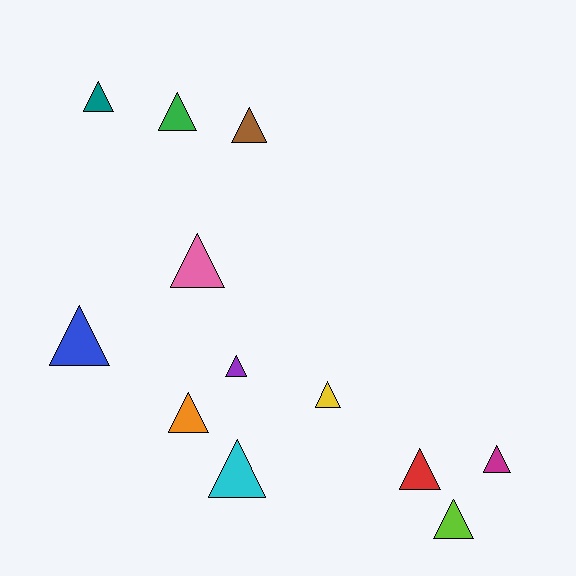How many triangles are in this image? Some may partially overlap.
There are 12 triangles.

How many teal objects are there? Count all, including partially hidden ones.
There is 1 teal object.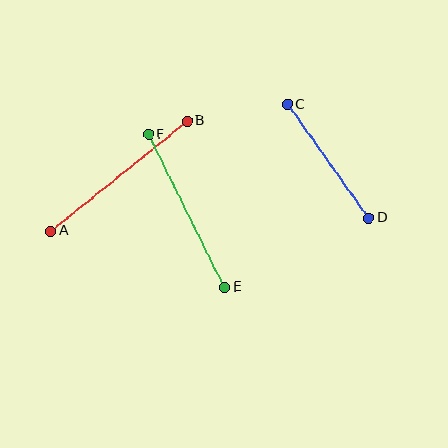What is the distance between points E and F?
The distance is approximately 171 pixels.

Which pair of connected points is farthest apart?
Points A and B are farthest apart.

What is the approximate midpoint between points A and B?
The midpoint is at approximately (119, 176) pixels.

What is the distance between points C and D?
The distance is approximately 139 pixels.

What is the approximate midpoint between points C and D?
The midpoint is at approximately (328, 161) pixels.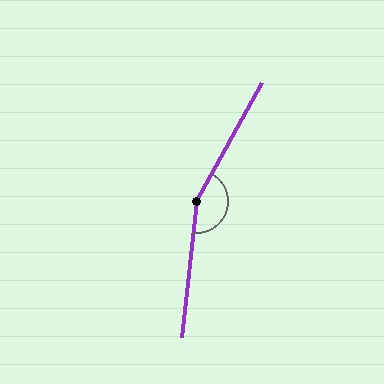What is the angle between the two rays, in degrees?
Approximately 158 degrees.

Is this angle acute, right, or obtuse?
It is obtuse.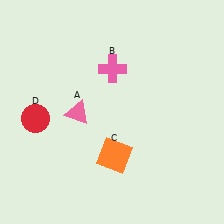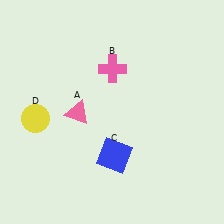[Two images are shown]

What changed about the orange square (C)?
In Image 1, C is orange. In Image 2, it changed to blue.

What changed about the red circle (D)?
In Image 1, D is red. In Image 2, it changed to yellow.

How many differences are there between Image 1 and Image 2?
There are 2 differences between the two images.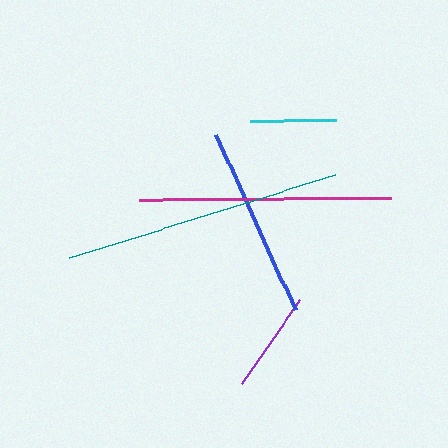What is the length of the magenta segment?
The magenta segment is approximately 252 pixels long.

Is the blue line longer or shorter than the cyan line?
The blue line is longer than the cyan line.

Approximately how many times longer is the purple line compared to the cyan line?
The purple line is approximately 1.2 times the length of the cyan line.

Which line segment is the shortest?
The cyan line is the shortest at approximately 86 pixels.